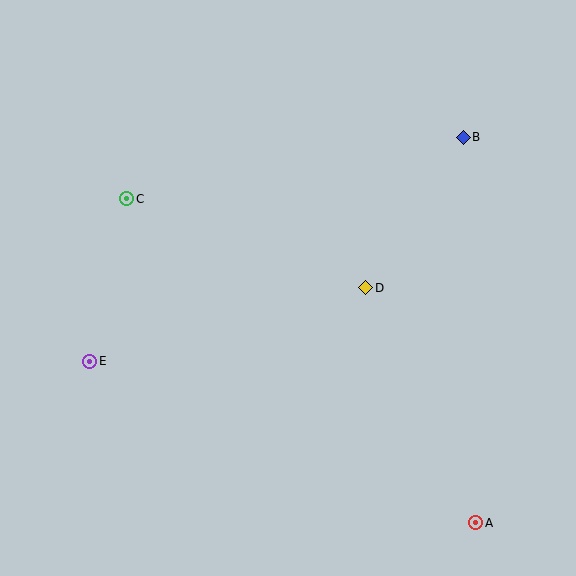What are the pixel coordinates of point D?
Point D is at (366, 288).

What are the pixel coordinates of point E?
Point E is at (90, 361).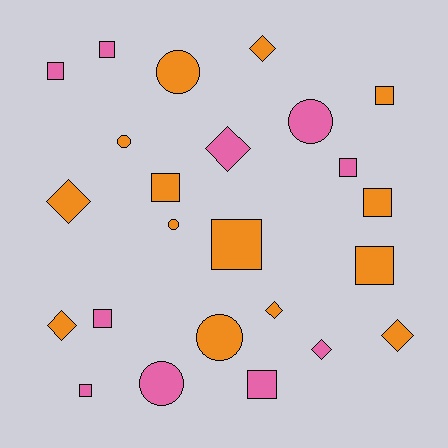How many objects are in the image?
There are 24 objects.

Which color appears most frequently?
Orange, with 14 objects.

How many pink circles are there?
There are 2 pink circles.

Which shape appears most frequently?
Square, with 11 objects.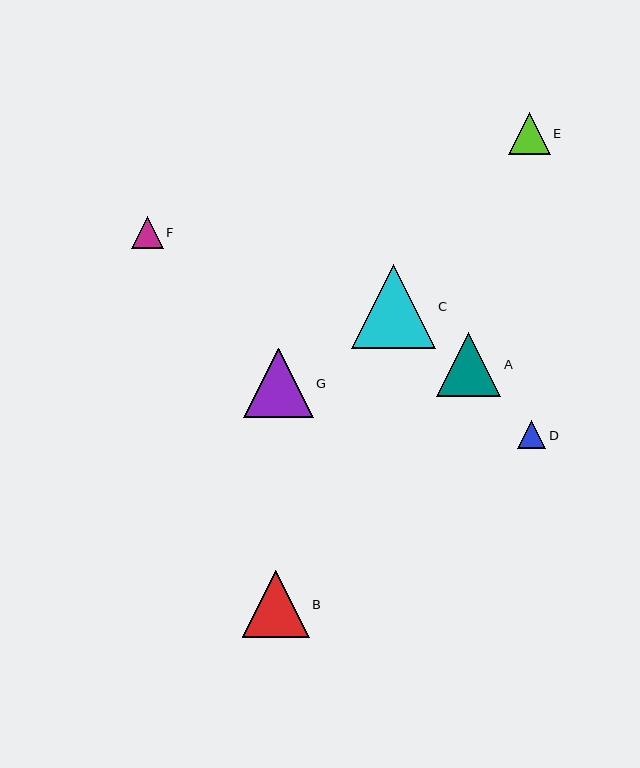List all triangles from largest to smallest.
From largest to smallest: C, G, B, A, E, F, D.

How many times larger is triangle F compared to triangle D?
Triangle F is approximately 1.1 times the size of triangle D.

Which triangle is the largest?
Triangle C is the largest with a size of approximately 84 pixels.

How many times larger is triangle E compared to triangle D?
Triangle E is approximately 1.5 times the size of triangle D.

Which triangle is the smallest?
Triangle D is the smallest with a size of approximately 28 pixels.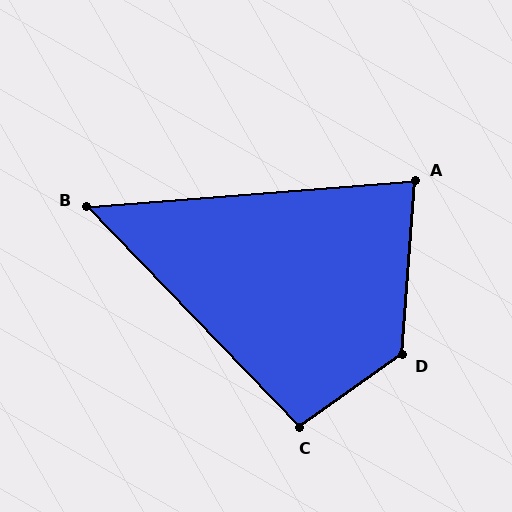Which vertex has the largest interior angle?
D, at approximately 129 degrees.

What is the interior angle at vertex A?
Approximately 81 degrees (acute).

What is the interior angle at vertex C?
Approximately 99 degrees (obtuse).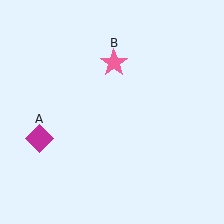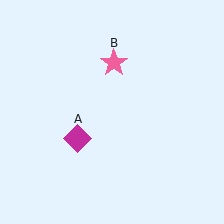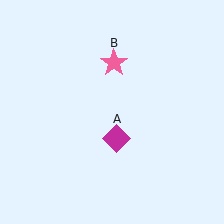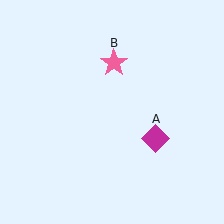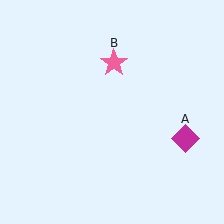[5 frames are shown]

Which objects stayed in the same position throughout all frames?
Pink star (object B) remained stationary.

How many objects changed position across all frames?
1 object changed position: magenta diamond (object A).